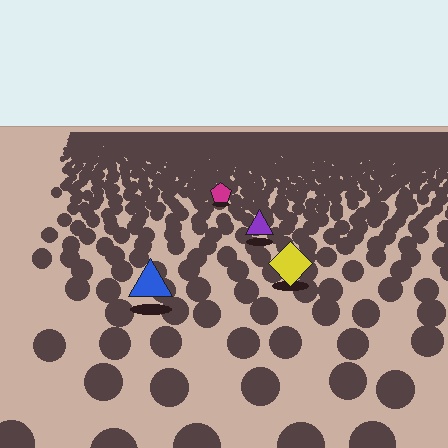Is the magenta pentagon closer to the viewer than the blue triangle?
No. The blue triangle is closer — you can tell from the texture gradient: the ground texture is coarser near it.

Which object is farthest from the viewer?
The magenta pentagon is farthest from the viewer. It appears smaller and the ground texture around it is denser.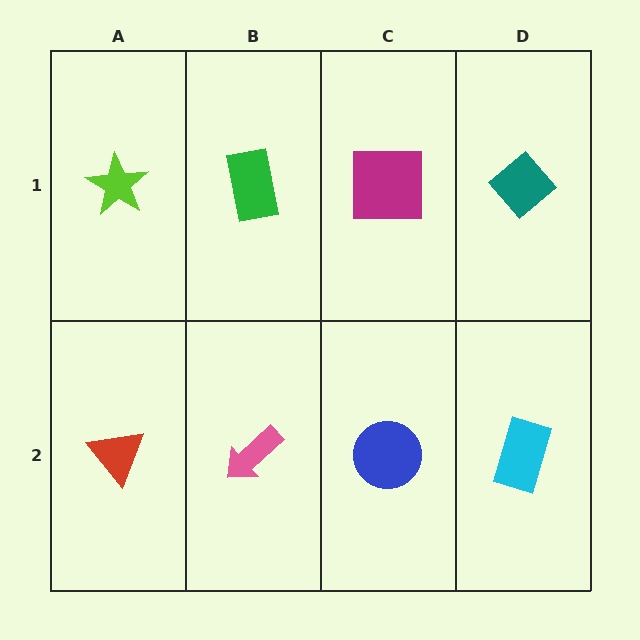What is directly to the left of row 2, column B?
A red triangle.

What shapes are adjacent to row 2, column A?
A lime star (row 1, column A), a pink arrow (row 2, column B).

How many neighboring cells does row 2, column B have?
3.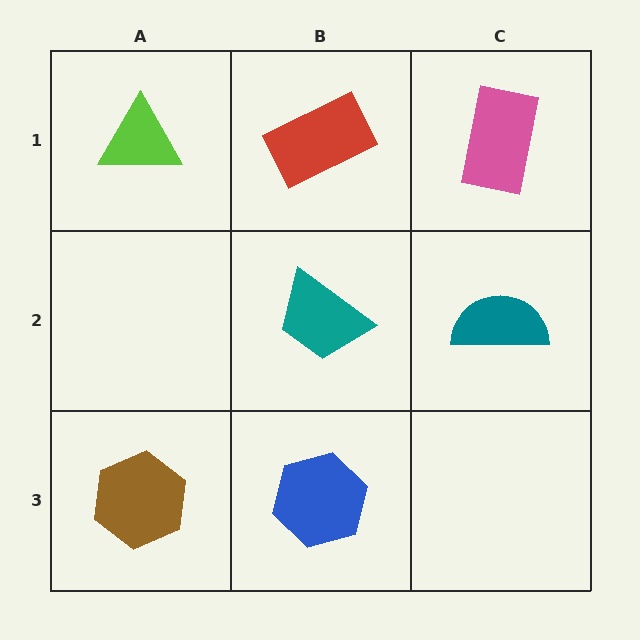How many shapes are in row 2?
2 shapes.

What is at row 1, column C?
A pink rectangle.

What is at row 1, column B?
A red rectangle.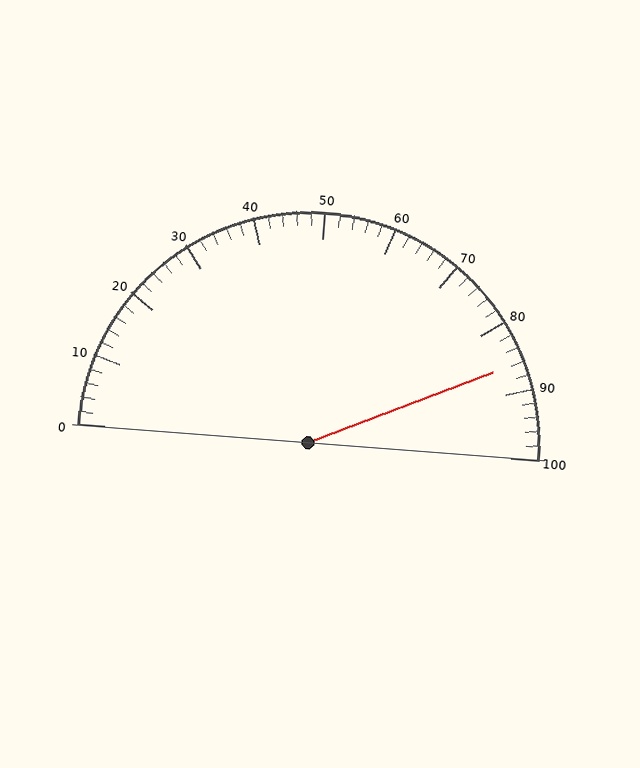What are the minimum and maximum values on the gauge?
The gauge ranges from 0 to 100.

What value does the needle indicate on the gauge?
The needle indicates approximately 86.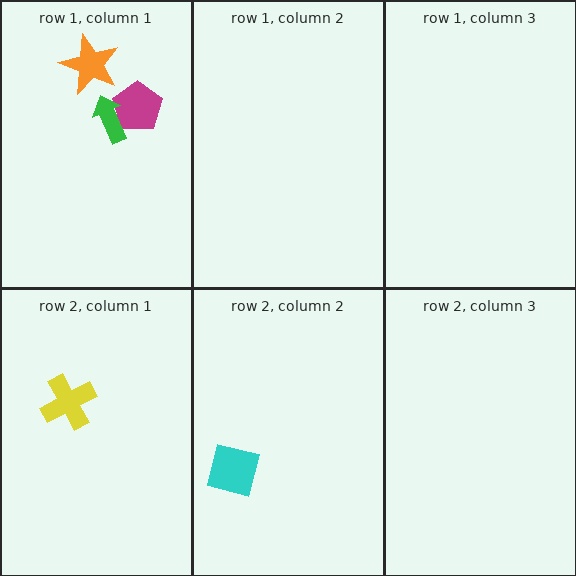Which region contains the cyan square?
The row 2, column 2 region.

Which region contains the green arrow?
The row 1, column 1 region.